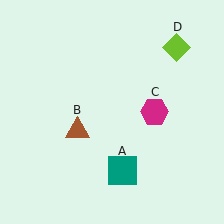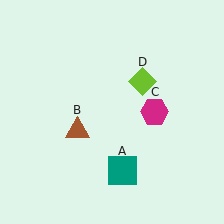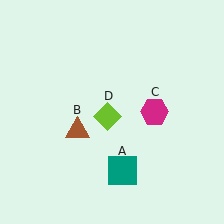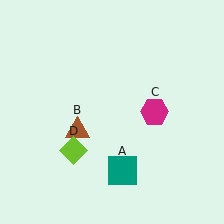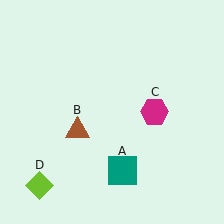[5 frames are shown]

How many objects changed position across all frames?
1 object changed position: lime diamond (object D).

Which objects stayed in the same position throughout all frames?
Teal square (object A) and brown triangle (object B) and magenta hexagon (object C) remained stationary.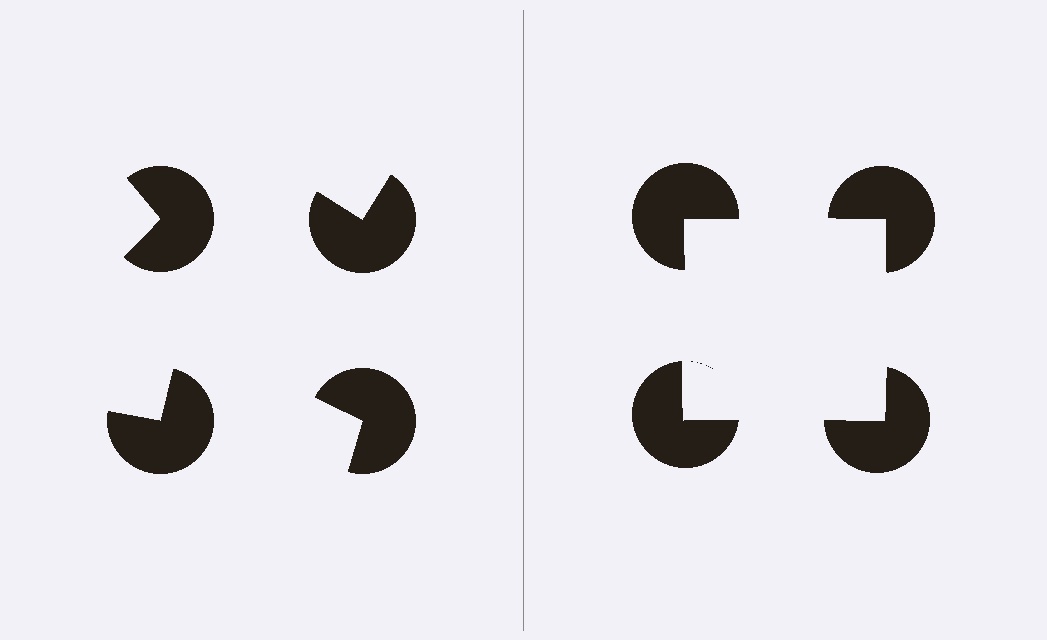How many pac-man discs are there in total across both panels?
8 — 4 on each side.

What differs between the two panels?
The pac-man discs are positioned identically on both sides; only the wedge orientations differ. On the right they align to a square; on the left they are misaligned.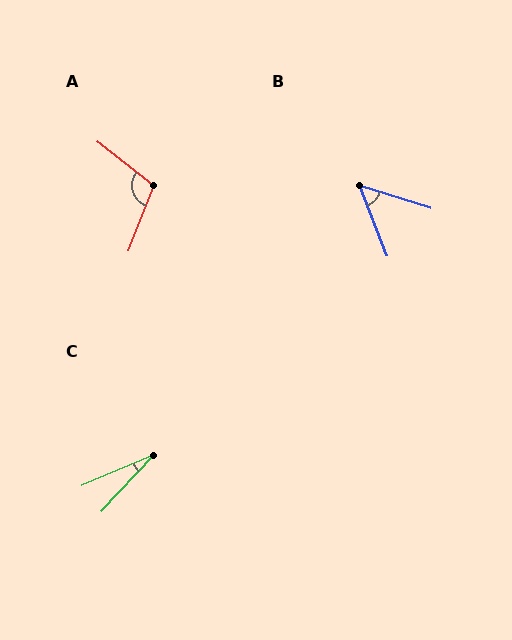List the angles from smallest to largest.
C (25°), B (51°), A (107°).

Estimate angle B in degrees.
Approximately 51 degrees.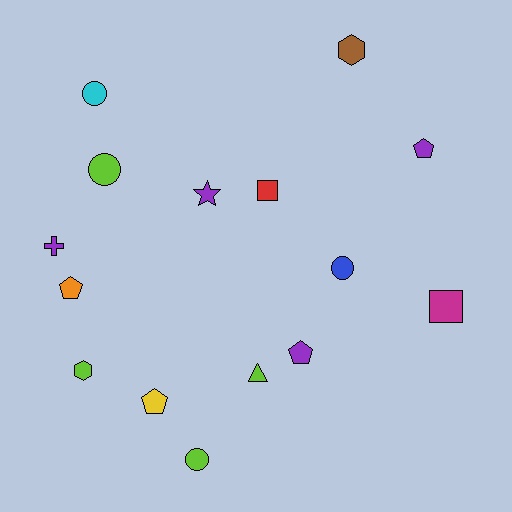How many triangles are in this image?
There is 1 triangle.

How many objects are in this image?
There are 15 objects.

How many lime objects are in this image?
There are 4 lime objects.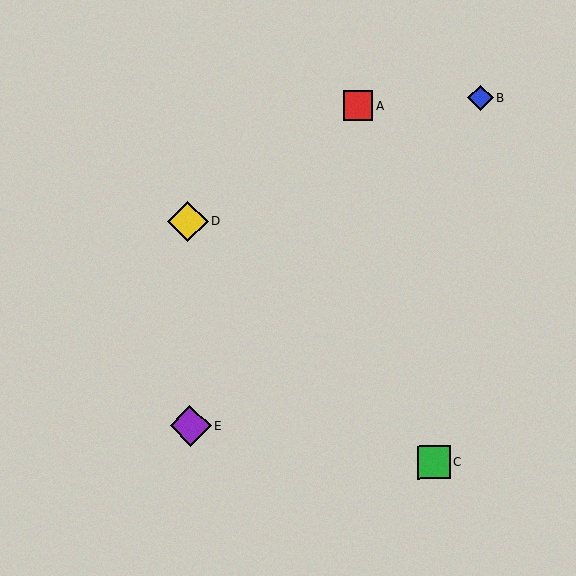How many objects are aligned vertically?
2 objects (D, E) are aligned vertically.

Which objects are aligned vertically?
Objects D, E are aligned vertically.